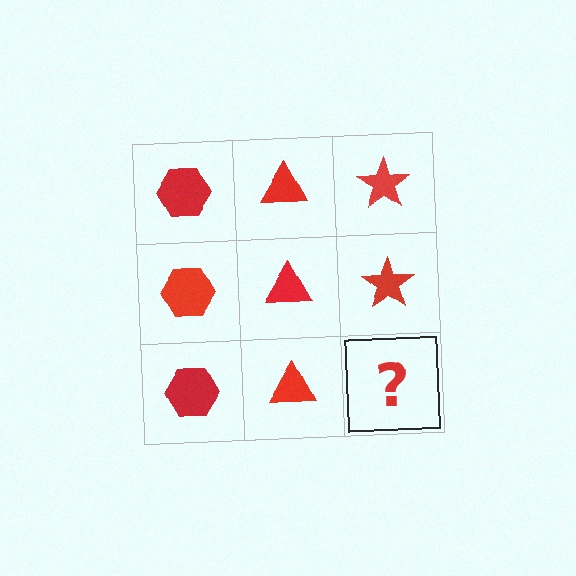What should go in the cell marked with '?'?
The missing cell should contain a red star.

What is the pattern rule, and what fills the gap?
The rule is that each column has a consistent shape. The gap should be filled with a red star.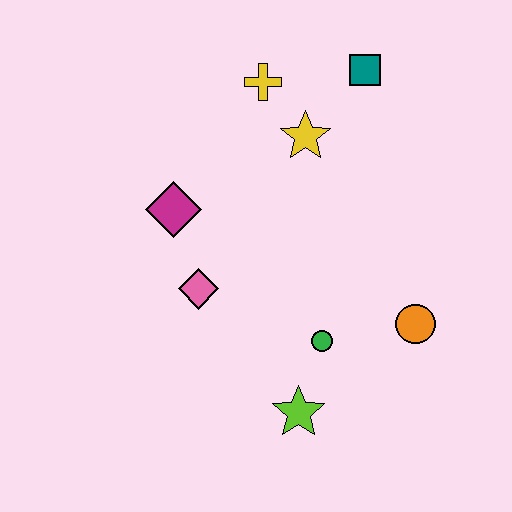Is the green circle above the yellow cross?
No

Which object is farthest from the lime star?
The teal square is farthest from the lime star.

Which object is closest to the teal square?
The yellow star is closest to the teal square.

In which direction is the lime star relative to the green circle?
The lime star is below the green circle.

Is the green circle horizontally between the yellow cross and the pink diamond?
No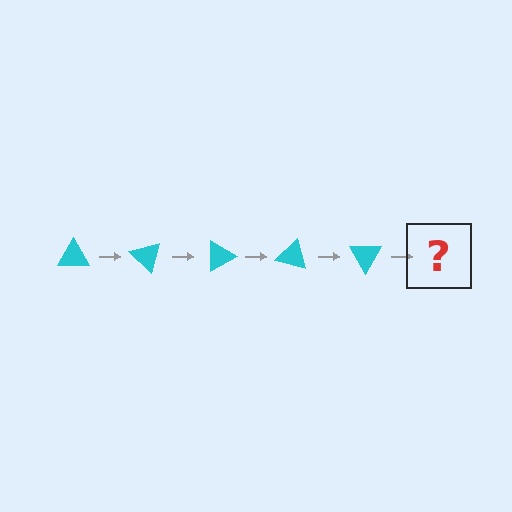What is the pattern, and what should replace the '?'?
The pattern is that the triangle rotates 45 degrees each step. The '?' should be a cyan triangle rotated 225 degrees.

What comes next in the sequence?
The next element should be a cyan triangle rotated 225 degrees.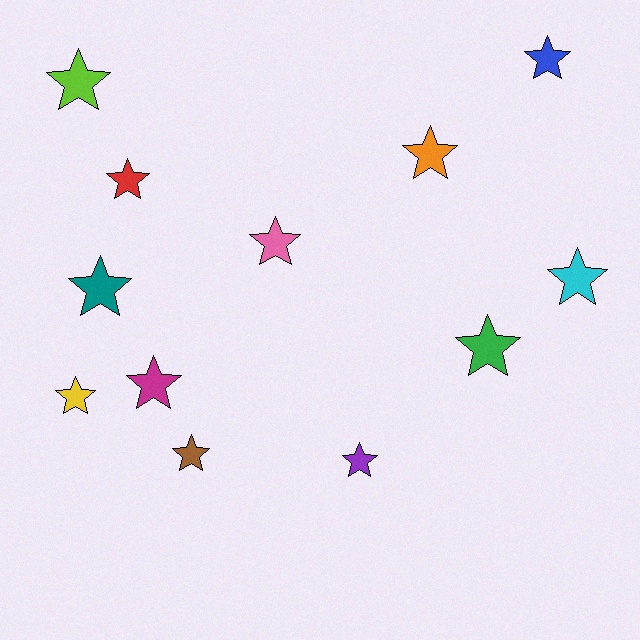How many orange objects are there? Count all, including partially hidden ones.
There is 1 orange object.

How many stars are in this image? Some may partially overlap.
There are 12 stars.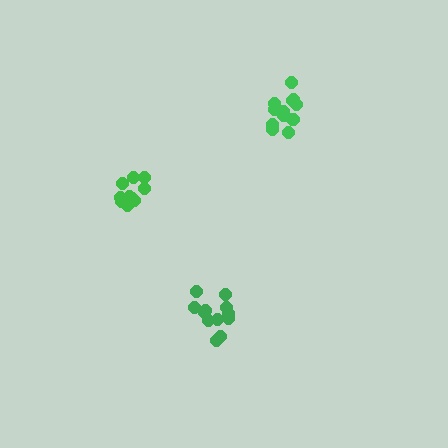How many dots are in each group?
Group 1: 12 dots, Group 2: 10 dots, Group 3: 13 dots (35 total).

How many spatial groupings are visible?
There are 3 spatial groupings.